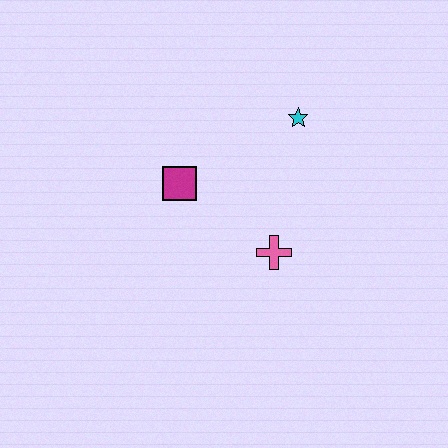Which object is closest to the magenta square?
The pink cross is closest to the magenta square.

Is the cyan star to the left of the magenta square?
No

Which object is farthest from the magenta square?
The cyan star is farthest from the magenta square.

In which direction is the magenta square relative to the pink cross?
The magenta square is to the left of the pink cross.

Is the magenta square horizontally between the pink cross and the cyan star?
No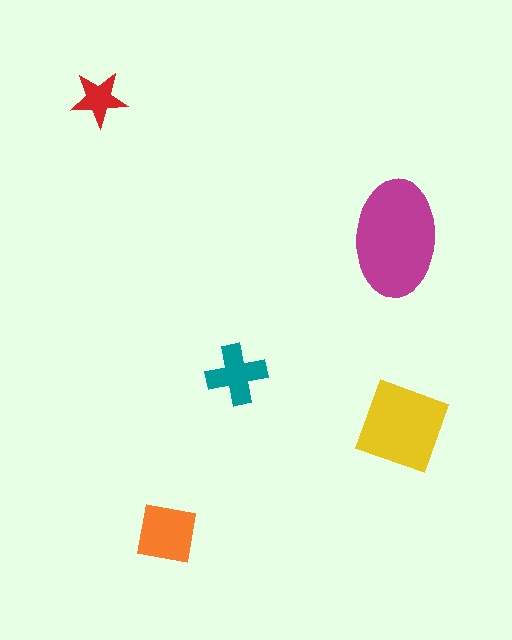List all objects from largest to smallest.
The magenta ellipse, the yellow square, the orange square, the teal cross, the red star.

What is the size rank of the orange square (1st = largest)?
3rd.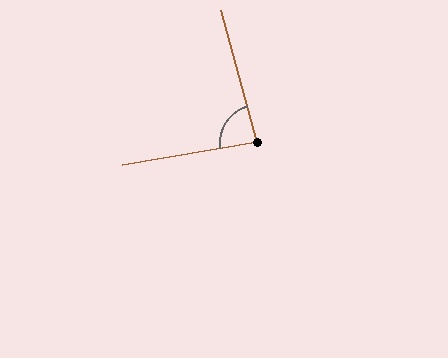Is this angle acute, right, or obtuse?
It is acute.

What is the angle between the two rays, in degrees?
Approximately 84 degrees.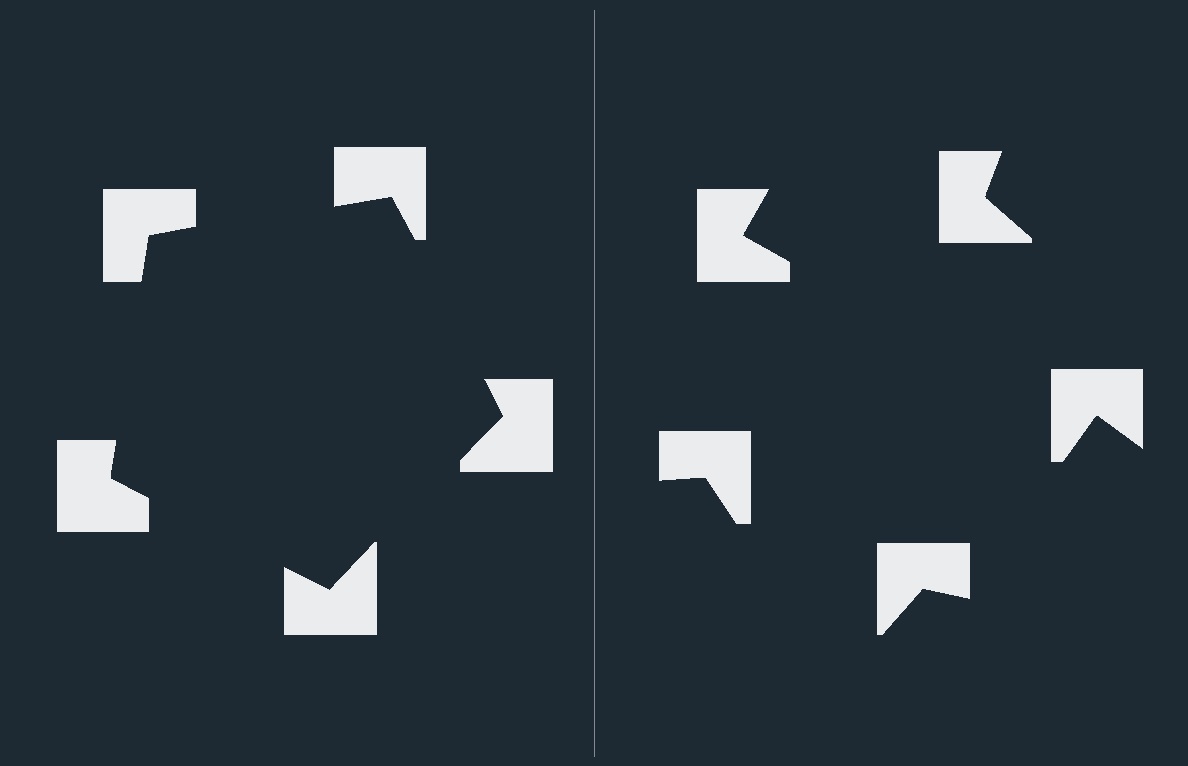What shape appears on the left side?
An illusory pentagon.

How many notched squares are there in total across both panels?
10 — 5 on each side.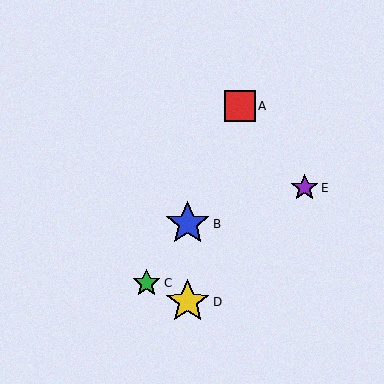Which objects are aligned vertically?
Objects B, D are aligned vertically.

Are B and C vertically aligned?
No, B is at x≈188 and C is at x≈147.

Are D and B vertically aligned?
Yes, both are at x≈188.